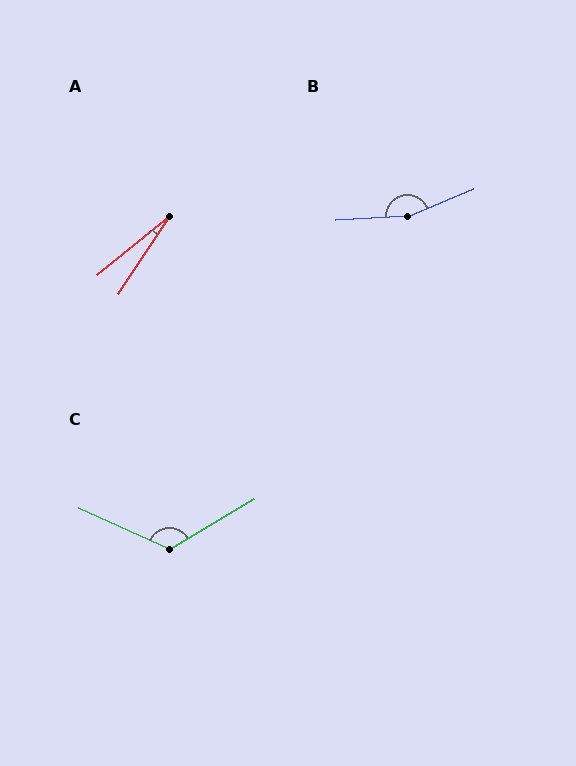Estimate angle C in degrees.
Approximately 125 degrees.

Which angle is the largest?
B, at approximately 160 degrees.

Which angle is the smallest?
A, at approximately 17 degrees.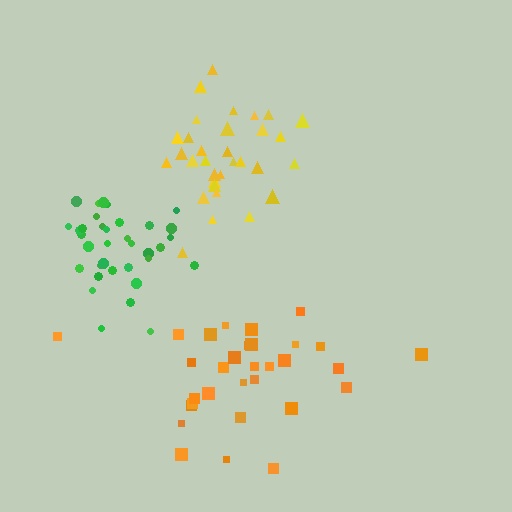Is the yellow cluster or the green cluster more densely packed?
Green.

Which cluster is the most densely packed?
Green.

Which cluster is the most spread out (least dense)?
Orange.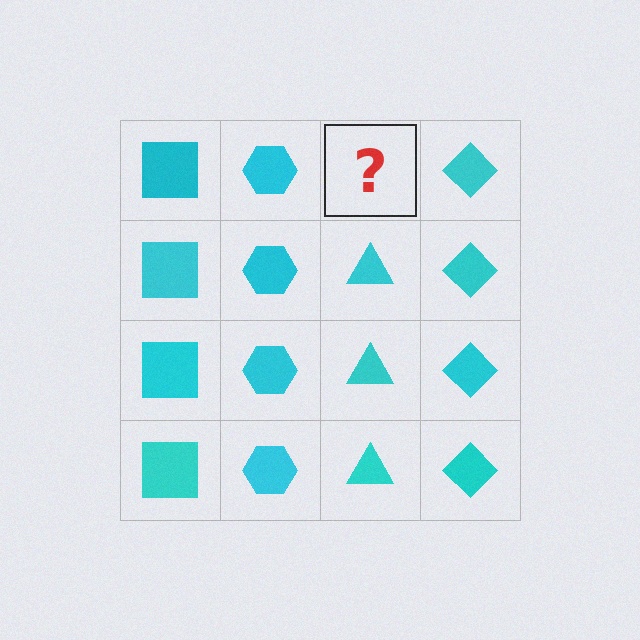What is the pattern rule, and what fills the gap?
The rule is that each column has a consistent shape. The gap should be filled with a cyan triangle.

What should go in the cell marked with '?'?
The missing cell should contain a cyan triangle.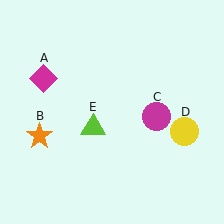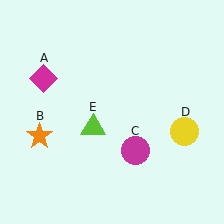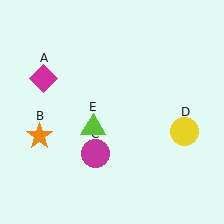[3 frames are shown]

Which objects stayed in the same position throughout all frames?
Magenta diamond (object A) and orange star (object B) and yellow circle (object D) and lime triangle (object E) remained stationary.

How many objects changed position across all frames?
1 object changed position: magenta circle (object C).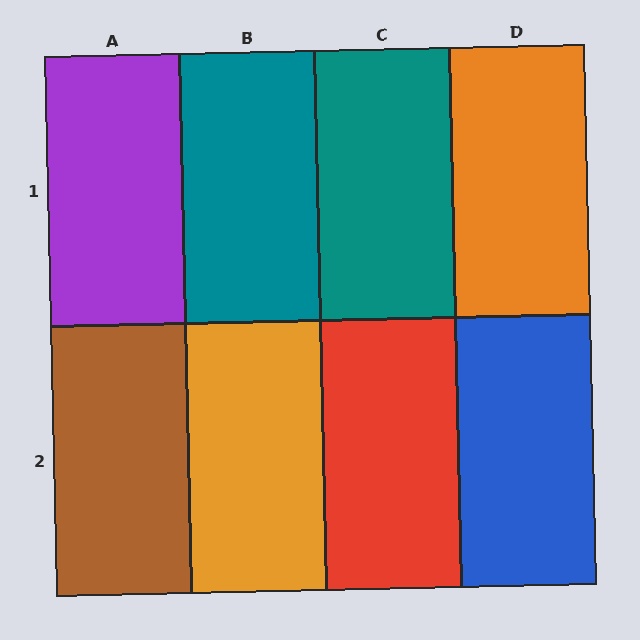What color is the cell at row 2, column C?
Red.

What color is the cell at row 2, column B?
Orange.